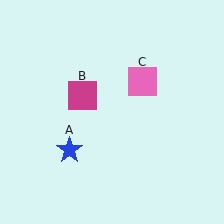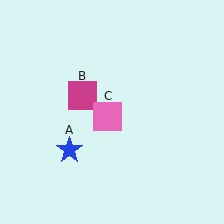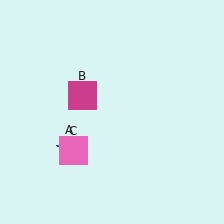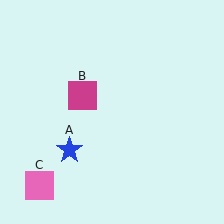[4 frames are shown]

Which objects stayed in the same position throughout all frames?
Blue star (object A) and magenta square (object B) remained stationary.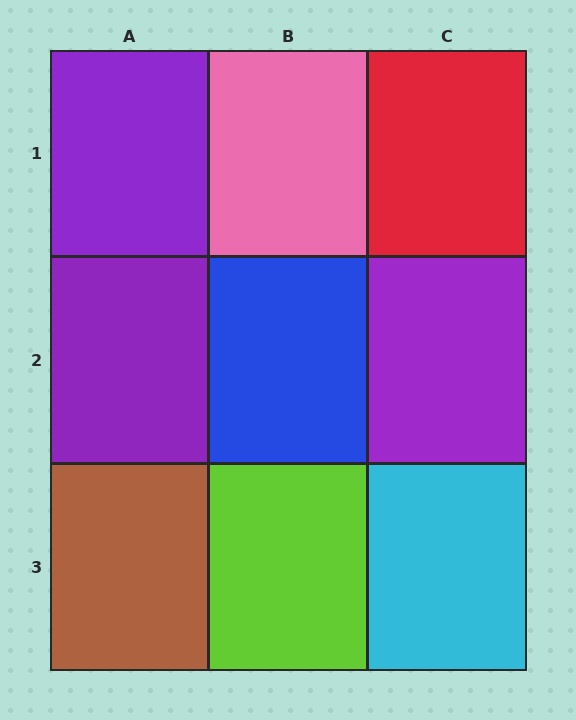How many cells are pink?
1 cell is pink.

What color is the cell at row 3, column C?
Cyan.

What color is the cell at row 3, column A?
Brown.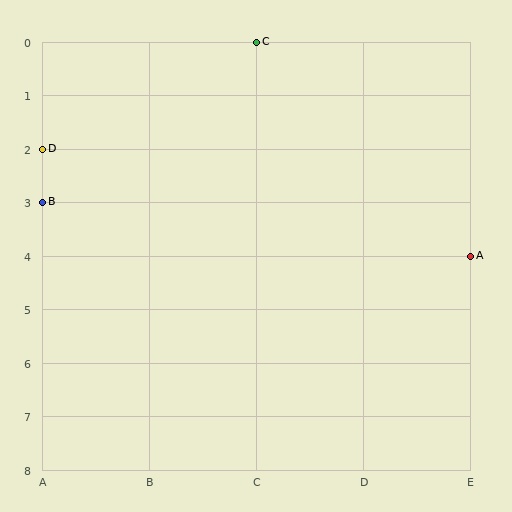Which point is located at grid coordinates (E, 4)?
Point A is at (E, 4).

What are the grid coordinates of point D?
Point D is at grid coordinates (A, 2).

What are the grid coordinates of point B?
Point B is at grid coordinates (A, 3).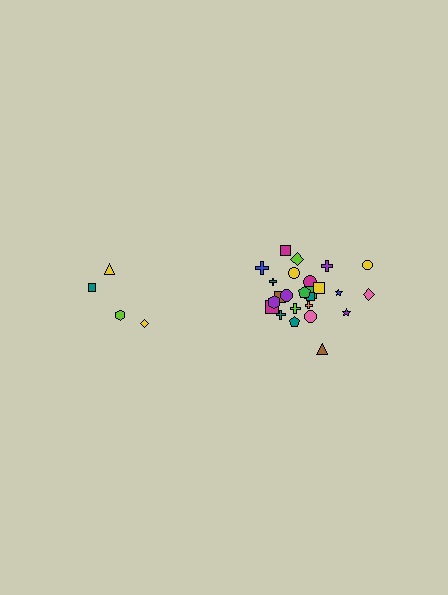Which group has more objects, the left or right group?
The right group.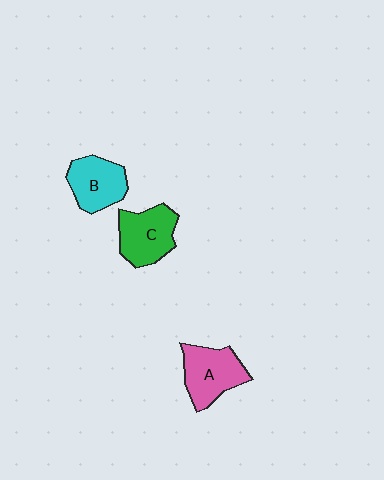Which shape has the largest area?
Shape A (pink).